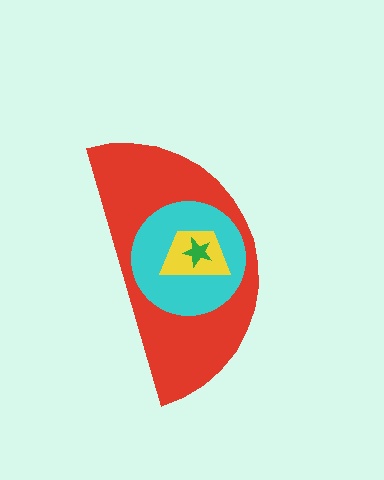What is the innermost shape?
The green star.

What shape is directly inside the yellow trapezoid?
The green star.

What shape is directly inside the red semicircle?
The cyan circle.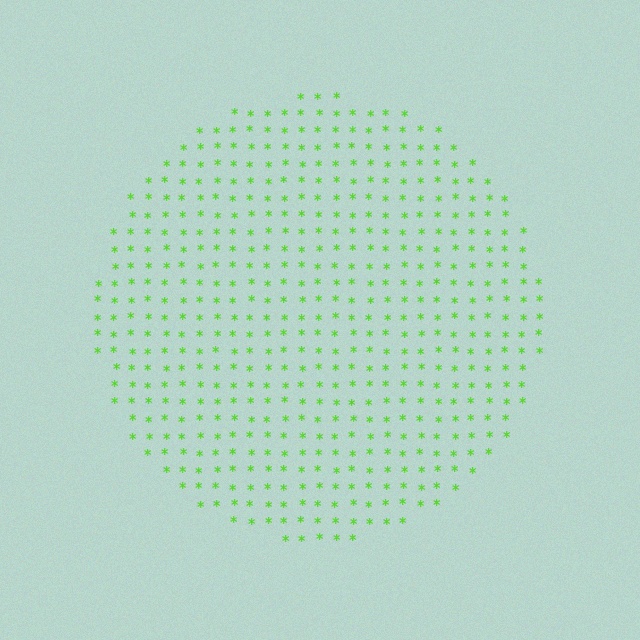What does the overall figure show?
The overall figure shows a circle.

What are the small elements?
The small elements are asterisks.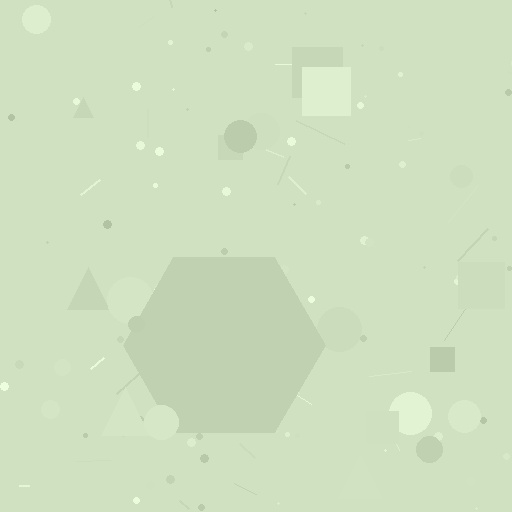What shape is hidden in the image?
A hexagon is hidden in the image.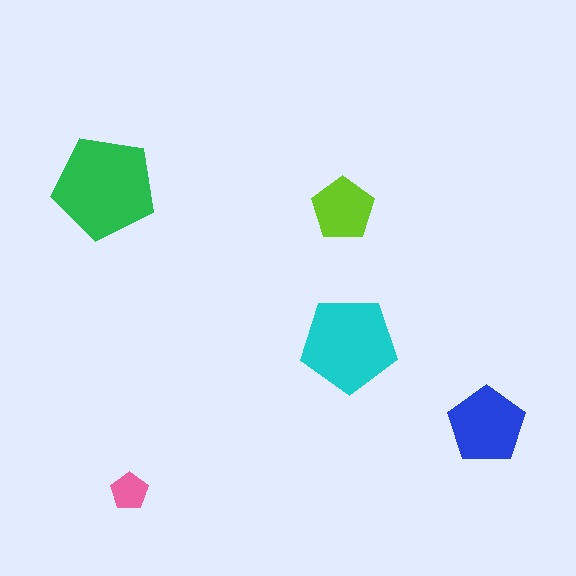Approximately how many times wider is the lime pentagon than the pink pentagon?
About 1.5 times wider.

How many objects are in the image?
There are 5 objects in the image.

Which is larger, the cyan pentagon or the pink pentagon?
The cyan one.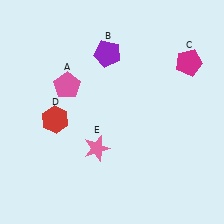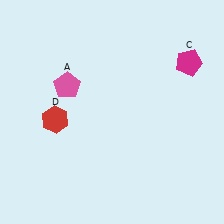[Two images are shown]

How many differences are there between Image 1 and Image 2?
There are 2 differences between the two images.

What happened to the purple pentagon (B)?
The purple pentagon (B) was removed in Image 2. It was in the top-left area of Image 1.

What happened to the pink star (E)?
The pink star (E) was removed in Image 2. It was in the bottom-left area of Image 1.